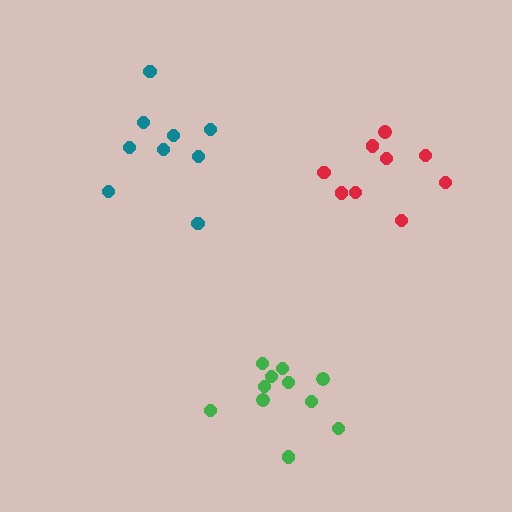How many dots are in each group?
Group 1: 9 dots, Group 2: 11 dots, Group 3: 9 dots (29 total).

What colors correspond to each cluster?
The clusters are colored: teal, green, red.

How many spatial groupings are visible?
There are 3 spatial groupings.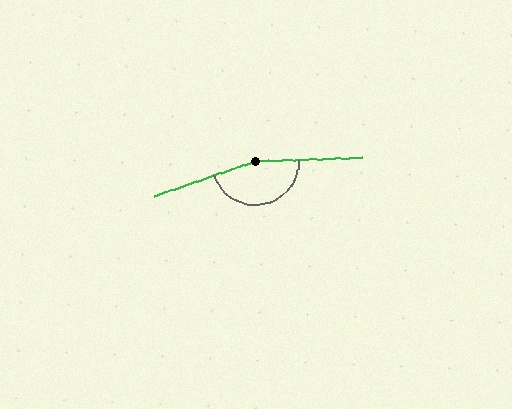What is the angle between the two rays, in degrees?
Approximately 163 degrees.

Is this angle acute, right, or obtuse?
It is obtuse.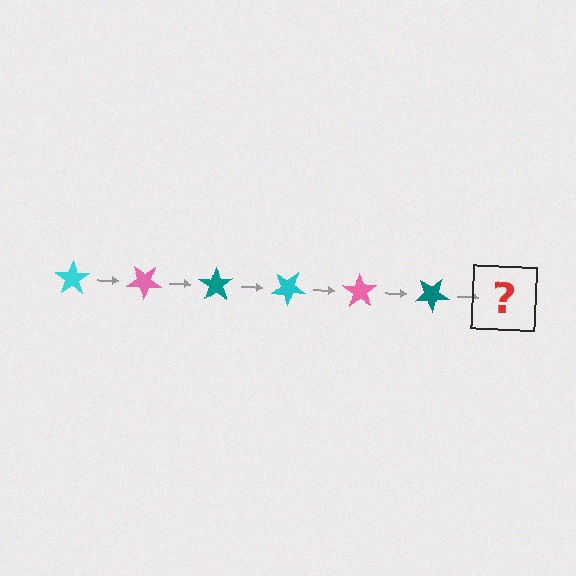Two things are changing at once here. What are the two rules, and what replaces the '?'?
The two rules are that it rotates 35 degrees each step and the color cycles through cyan, pink, and teal. The '?' should be a cyan star, rotated 210 degrees from the start.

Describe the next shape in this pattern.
It should be a cyan star, rotated 210 degrees from the start.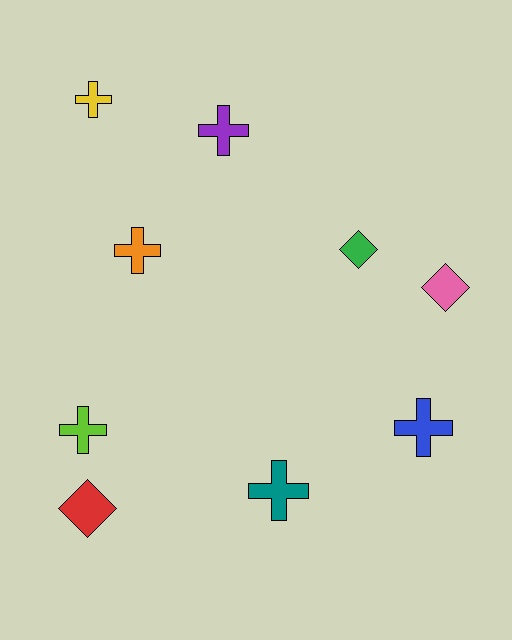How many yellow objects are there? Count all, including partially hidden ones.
There is 1 yellow object.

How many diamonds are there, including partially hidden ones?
There are 3 diamonds.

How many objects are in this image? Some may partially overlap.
There are 9 objects.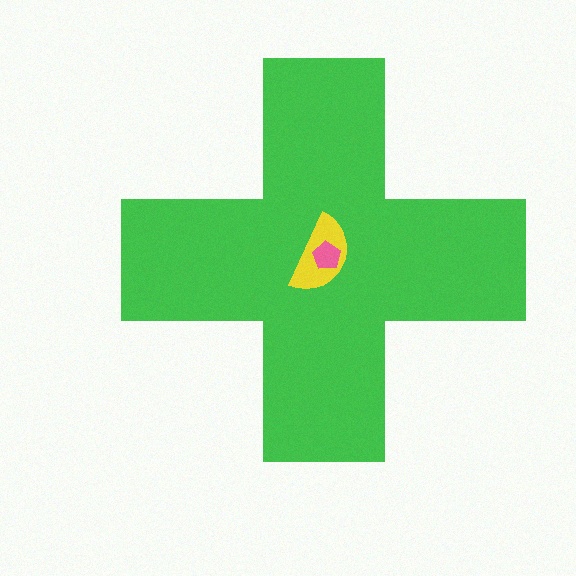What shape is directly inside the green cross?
The yellow semicircle.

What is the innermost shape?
The pink pentagon.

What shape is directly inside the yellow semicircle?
The pink pentagon.